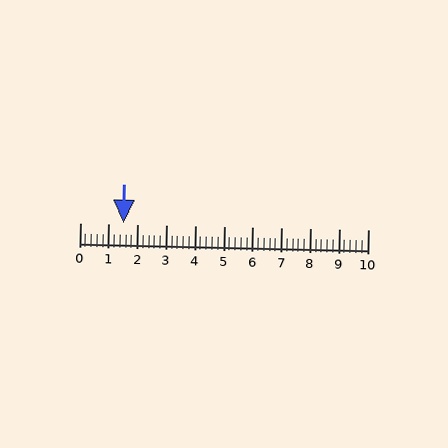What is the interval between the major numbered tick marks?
The major tick marks are spaced 1 units apart.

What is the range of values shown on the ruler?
The ruler shows values from 0 to 10.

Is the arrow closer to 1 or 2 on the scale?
The arrow is closer to 2.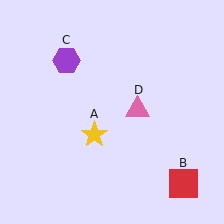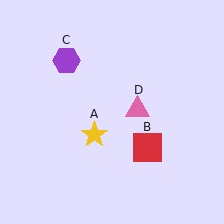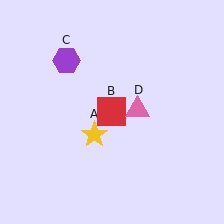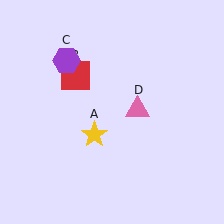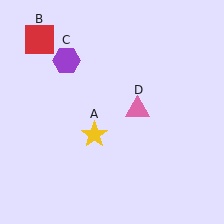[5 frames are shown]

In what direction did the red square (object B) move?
The red square (object B) moved up and to the left.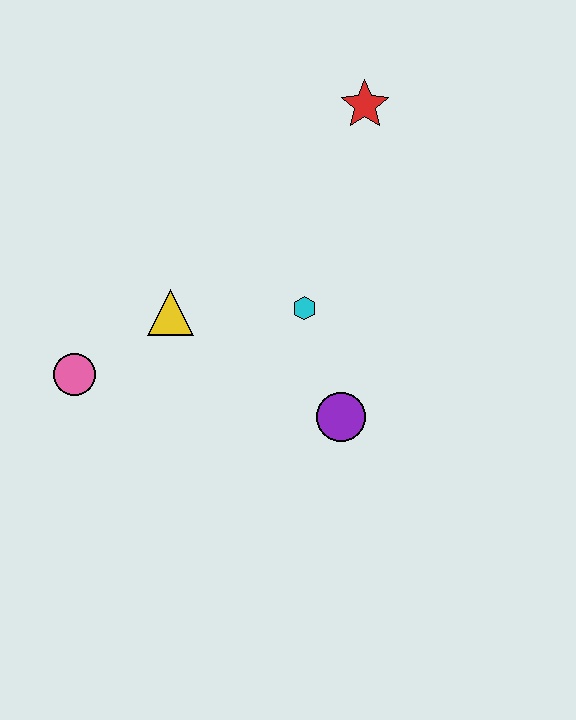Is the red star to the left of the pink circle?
No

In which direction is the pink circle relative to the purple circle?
The pink circle is to the left of the purple circle.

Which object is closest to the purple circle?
The cyan hexagon is closest to the purple circle.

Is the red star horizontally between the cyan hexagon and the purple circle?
No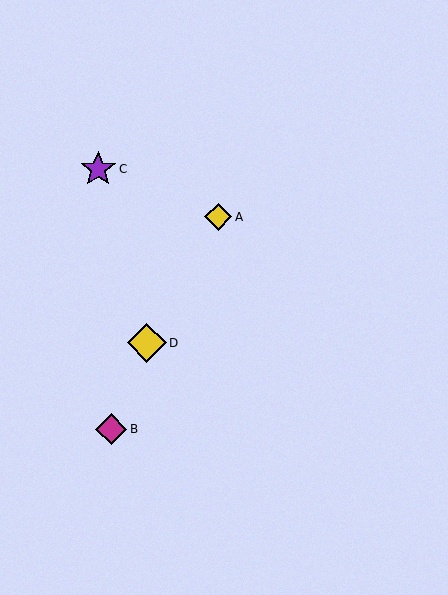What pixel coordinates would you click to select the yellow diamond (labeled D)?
Click at (147, 343) to select the yellow diamond D.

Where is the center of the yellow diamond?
The center of the yellow diamond is at (218, 217).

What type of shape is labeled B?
Shape B is a magenta diamond.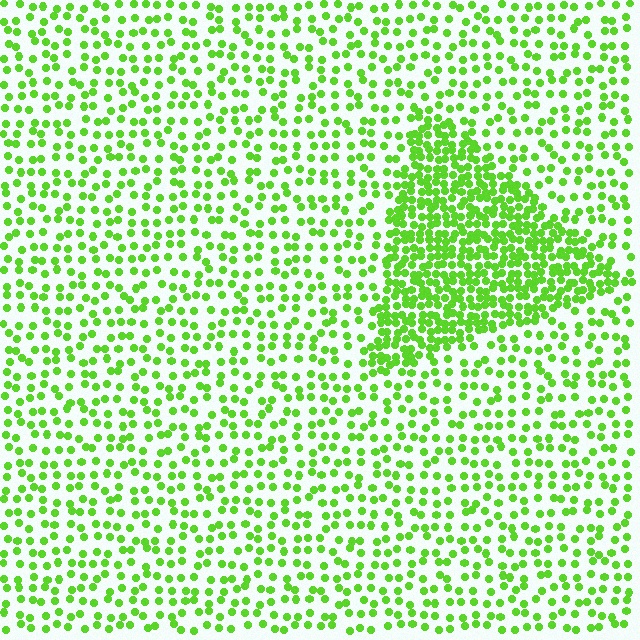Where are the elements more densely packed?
The elements are more densely packed inside the triangle boundary.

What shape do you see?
I see a triangle.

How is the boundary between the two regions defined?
The boundary is defined by a change in element density (approximately 2.4x ratio). All elements are the same color, size, and shape.